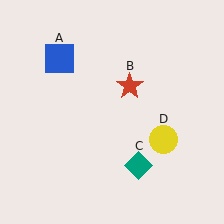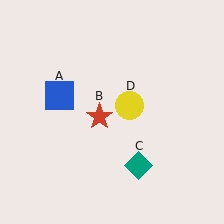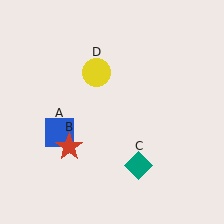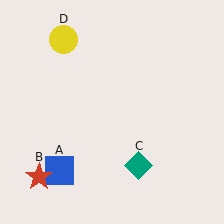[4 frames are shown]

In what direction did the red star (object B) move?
The red star (object B) moved down and to the left.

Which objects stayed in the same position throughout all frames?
Teal diamond (object C) remained stationary.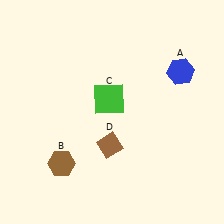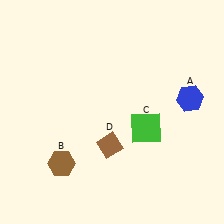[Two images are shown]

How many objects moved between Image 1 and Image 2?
2 objects moved between the two images.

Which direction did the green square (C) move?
The green square (C) moved right.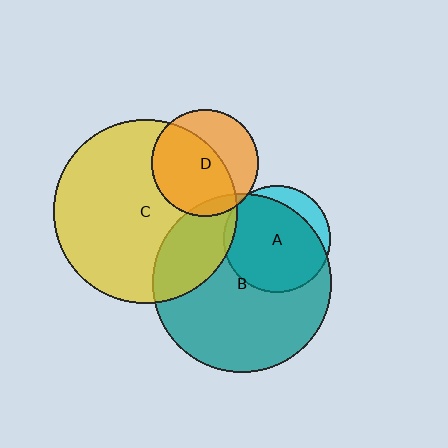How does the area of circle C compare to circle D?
Approximately 2.9 times.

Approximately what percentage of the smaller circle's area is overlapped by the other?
Approximately 10%.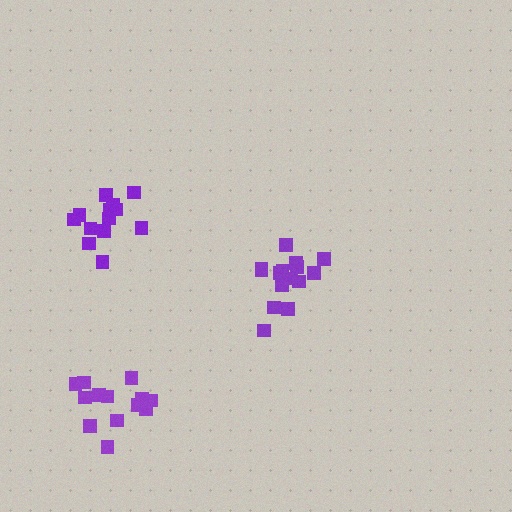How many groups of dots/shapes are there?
There are 3 groups.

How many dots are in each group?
Group 1: 15 dots, Group 2: 13 dots, Group 3: 13 dots (41 total).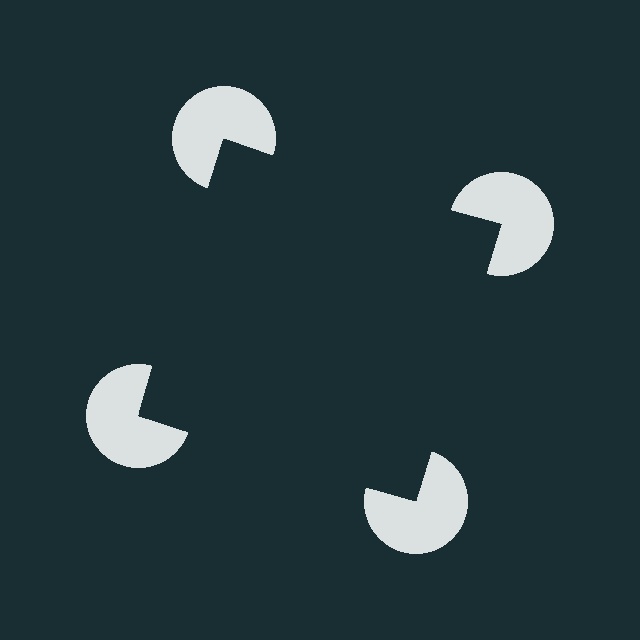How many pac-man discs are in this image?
There are 4 — one at each vertex of the illusory square.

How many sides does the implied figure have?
4 sides.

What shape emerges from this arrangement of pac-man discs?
An illusory square — its edges are inferred from the aligned wedge cuts in the pac-man discs, not physically drawn.